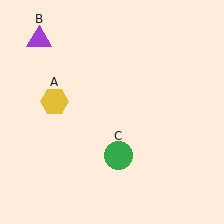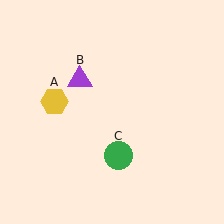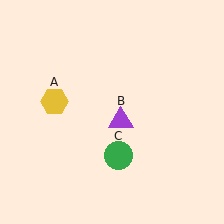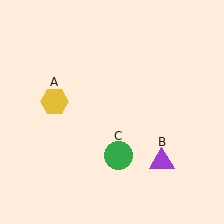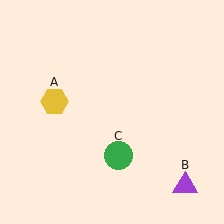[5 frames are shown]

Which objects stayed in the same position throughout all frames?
Yellow hexagon (object A) and green circle (object C) remained stationary.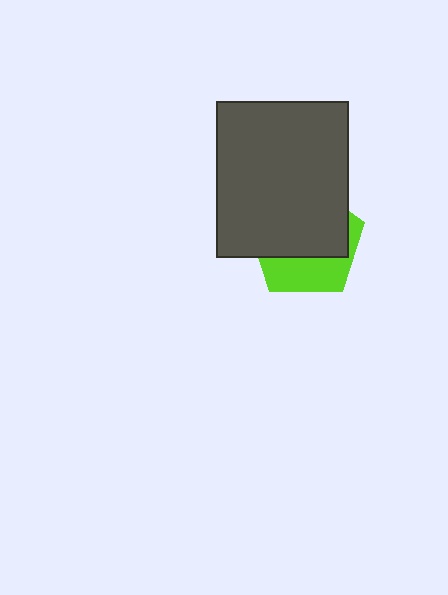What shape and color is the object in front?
The object in front is a dark gray rectangle.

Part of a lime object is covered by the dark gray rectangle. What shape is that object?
It is a pentagon.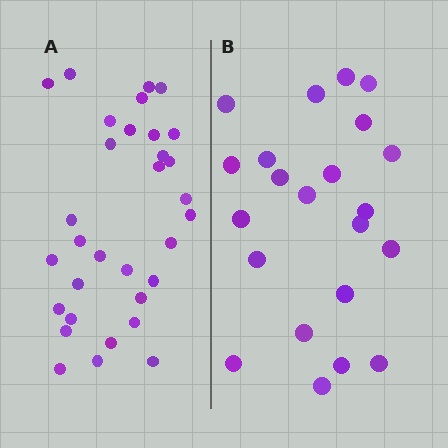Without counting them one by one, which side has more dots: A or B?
Region A (the left region) has more dots.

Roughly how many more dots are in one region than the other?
Region A has roughly 10 or so more dots than region B.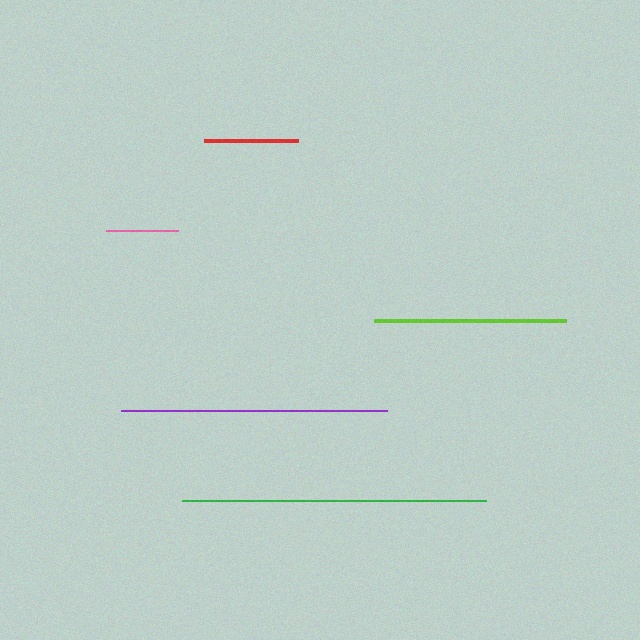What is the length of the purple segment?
The purple segment is approximately 266 pixels long.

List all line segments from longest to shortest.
From longest to shortest: green, purple, lime, red, pink.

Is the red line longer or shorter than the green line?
The green line is longer than the red line.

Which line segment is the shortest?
The pink line is the shortest at approximately 71 pixels.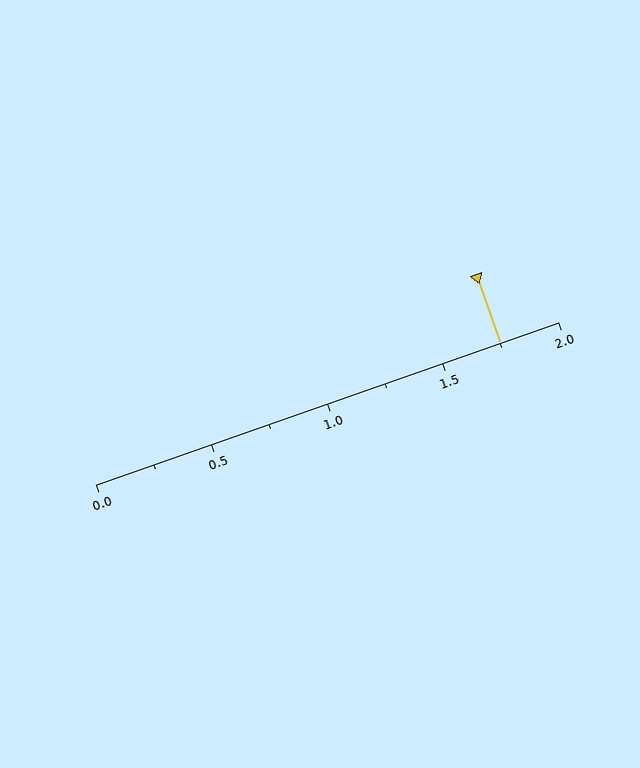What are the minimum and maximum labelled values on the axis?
The axis runs from 0.0 to 2.0.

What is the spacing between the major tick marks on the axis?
The major ticks are spaced 0.5 apart.